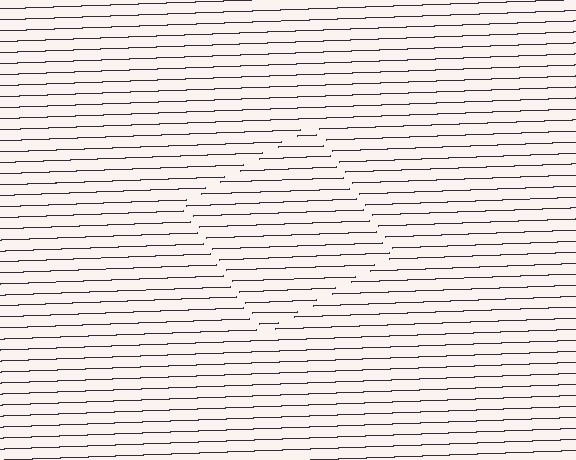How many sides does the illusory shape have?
4 sides — the line-ends trace a square.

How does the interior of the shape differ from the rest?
The interior of the shape contains the same grating, shifted by half a period — the contour is defined by the phase discontinuity where line-ends from the inner and outer gratings abut.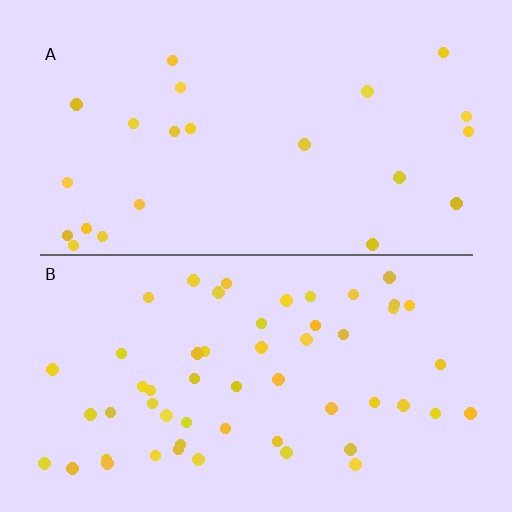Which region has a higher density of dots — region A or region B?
B (the bottom).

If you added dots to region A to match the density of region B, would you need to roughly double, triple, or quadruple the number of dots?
Approximately double.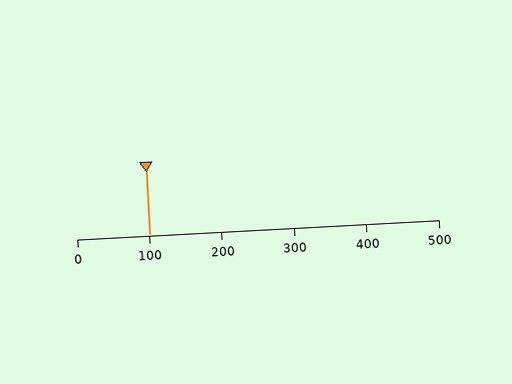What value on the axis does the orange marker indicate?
The marker indicates approximately 100.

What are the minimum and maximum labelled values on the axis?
The axis runs from 0 to 500.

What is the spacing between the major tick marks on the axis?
The major ticks are spaced 100 apart.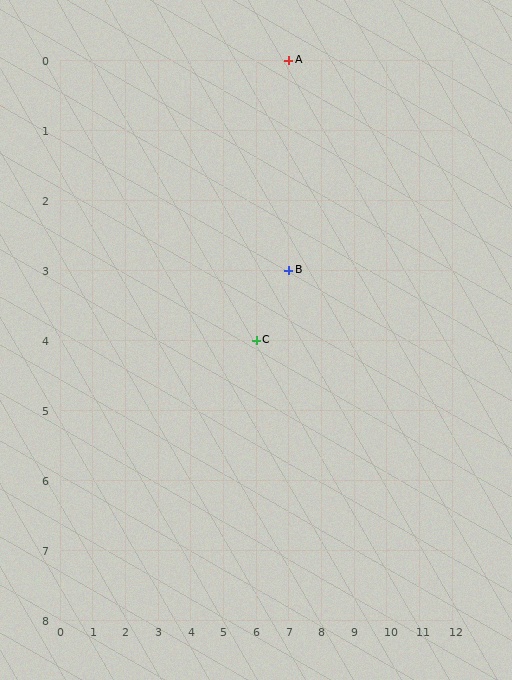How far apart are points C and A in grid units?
Points C and A are 1 column and 4 rows apart (about 4.1 grid units diagonally).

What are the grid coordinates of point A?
Point A is at grid coordinates (7, 0).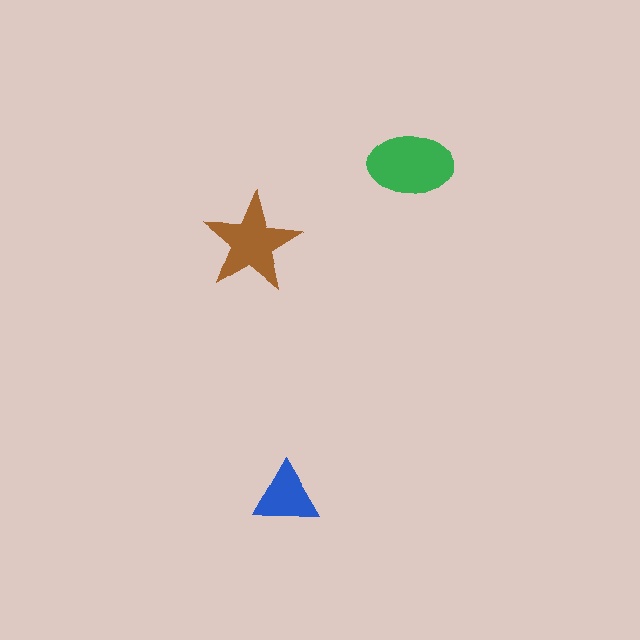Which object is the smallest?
The blue triangle.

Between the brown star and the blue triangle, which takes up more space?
The brown star.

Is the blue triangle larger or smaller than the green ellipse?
Smaller.